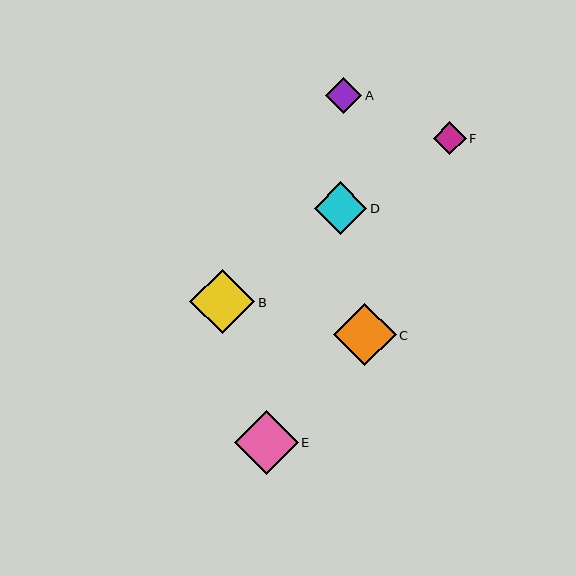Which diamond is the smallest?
Diamond F is the smallest with a size of approximately 33 pixels.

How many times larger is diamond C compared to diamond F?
Diamond C is approximately 1.9 times the size of diamond F.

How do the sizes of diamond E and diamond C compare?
Diamond E and diamond C are approximately the same size.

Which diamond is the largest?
Diamond B is the largest with a size of approximately 65 pixels.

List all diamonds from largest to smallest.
From largest to smallest: B, E, C, D, A, F.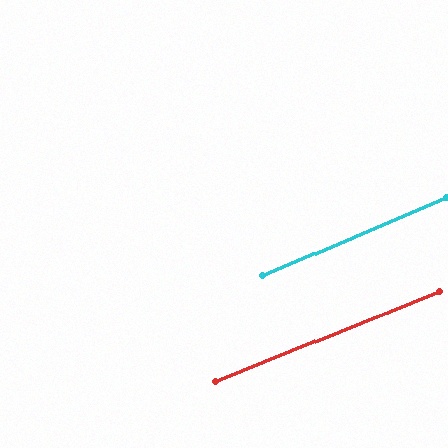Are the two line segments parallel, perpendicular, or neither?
Parallel — their directions differ by only 1.2°.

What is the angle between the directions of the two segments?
Approximately 1 degree.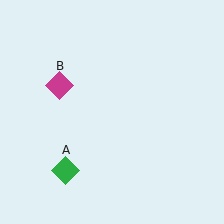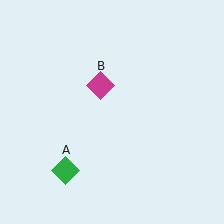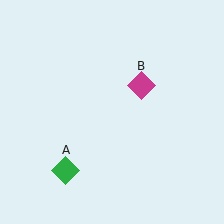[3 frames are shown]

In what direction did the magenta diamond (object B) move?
The magenta diamond (object B) moved right.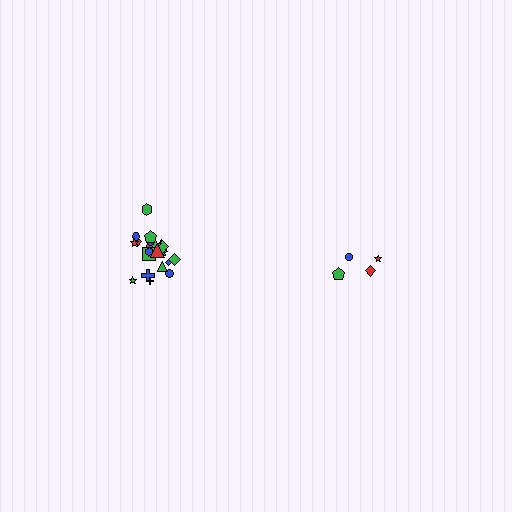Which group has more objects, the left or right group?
The left group.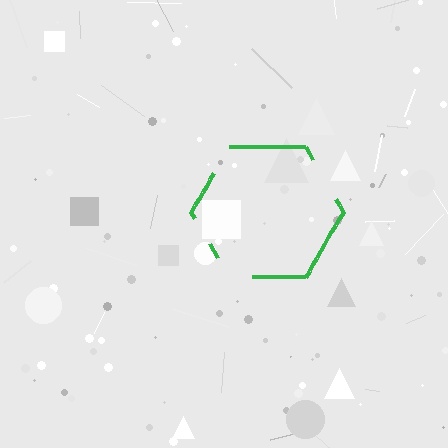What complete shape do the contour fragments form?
The contour fragments form a hexagon.